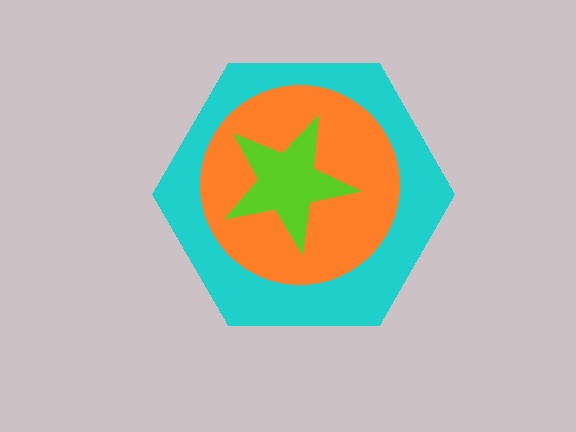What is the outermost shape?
The cyan hexagon.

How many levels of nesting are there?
3.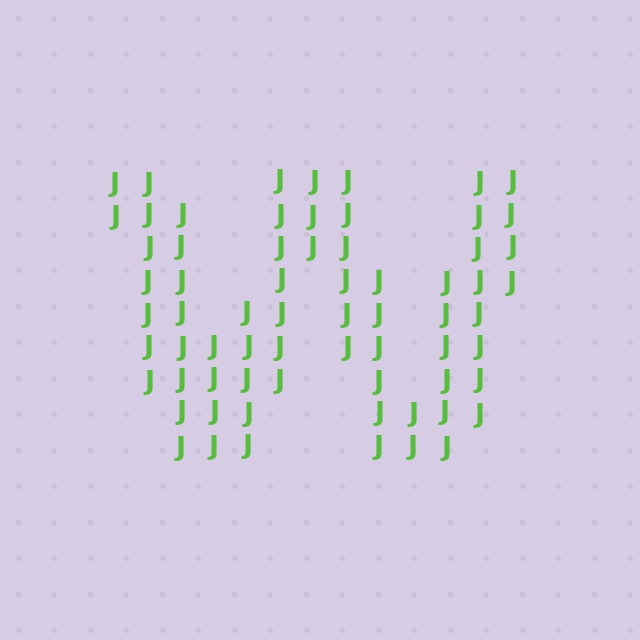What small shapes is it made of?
It is made of small letter J's.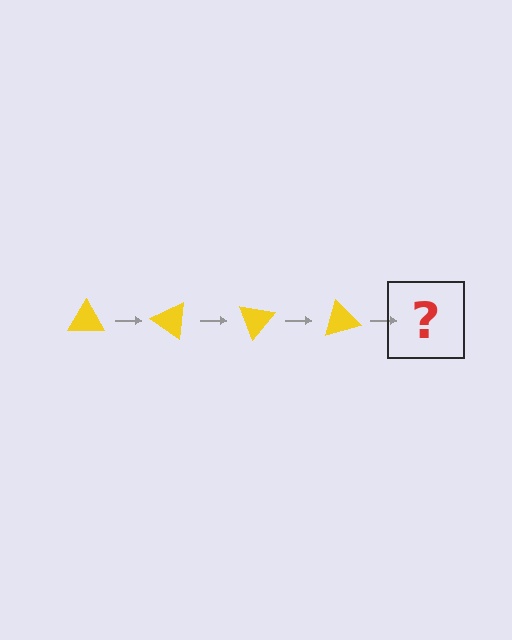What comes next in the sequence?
The next element should be a yellow triangle rotated 140 degrees.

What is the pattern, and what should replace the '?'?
The pattern is that the triangle rotates 35 degrees each step. The '?' should be a yellow triangle rotated 140 degrees.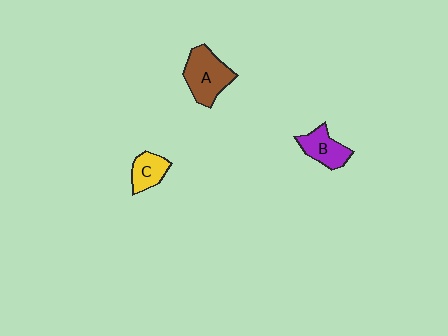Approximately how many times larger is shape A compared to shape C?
Approximately 1.7 times.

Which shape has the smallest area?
Shape C (yellow).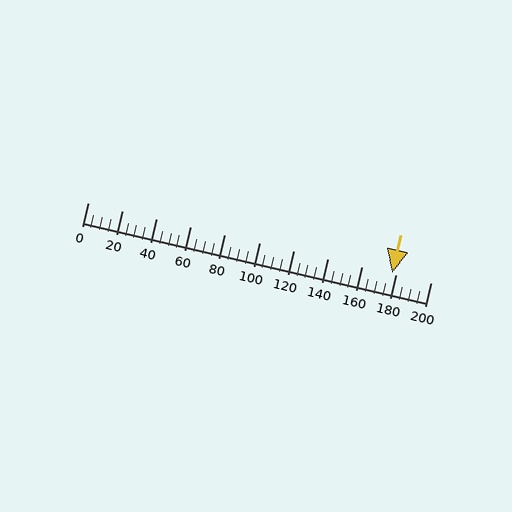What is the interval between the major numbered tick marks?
The major tick marks are spaced 20 units apart.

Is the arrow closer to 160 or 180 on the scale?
The arrow is closer to 180.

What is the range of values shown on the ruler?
The ruler shows values from 0 to 200.